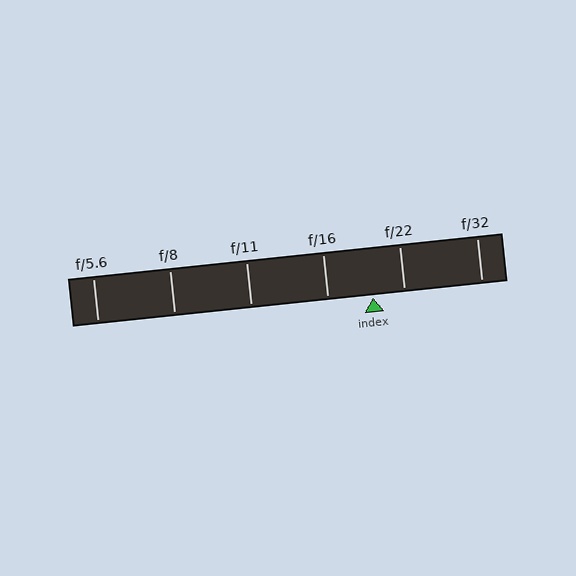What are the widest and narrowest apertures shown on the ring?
The widest aperture shown is f/5.6 and the narrowest is f/32.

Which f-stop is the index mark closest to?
The index mark is closest to f/22.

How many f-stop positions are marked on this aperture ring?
There are 6 f-stop positions marked.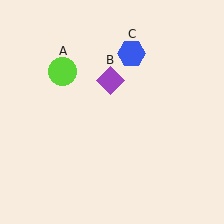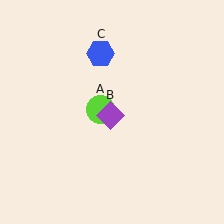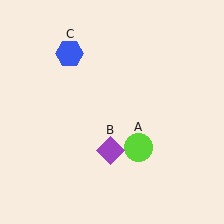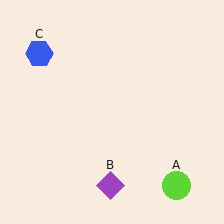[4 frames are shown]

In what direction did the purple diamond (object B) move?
The purple diamond (object B) moved down.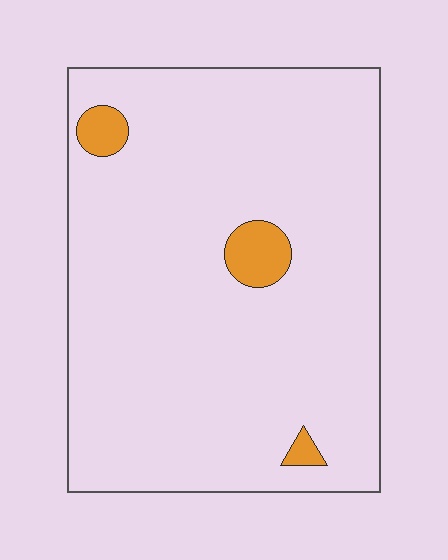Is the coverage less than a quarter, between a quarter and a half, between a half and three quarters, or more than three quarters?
Less than a quarter.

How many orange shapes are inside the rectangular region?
3.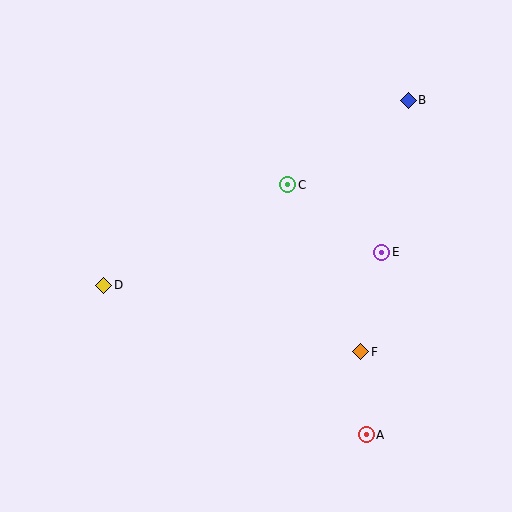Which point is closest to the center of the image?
Point C at (288, 185) is closest to the center.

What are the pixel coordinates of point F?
Point F is at (361, 352).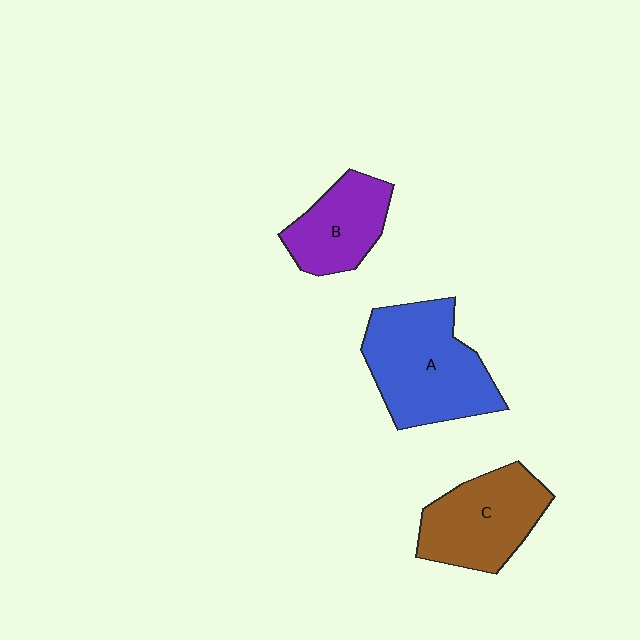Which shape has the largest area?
Shape A (blue).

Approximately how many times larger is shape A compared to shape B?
Approximately 1.7 times.